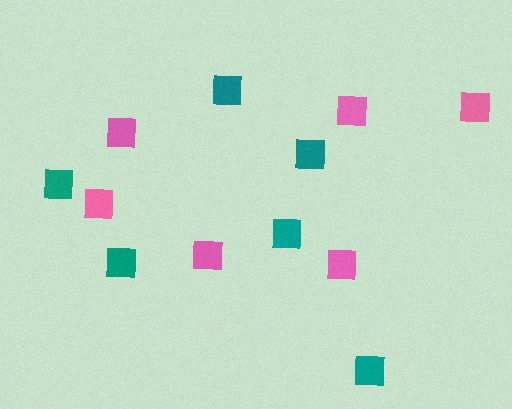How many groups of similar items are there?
There are 2 groups: one group of pink squares (6) and one group of teal squares (6).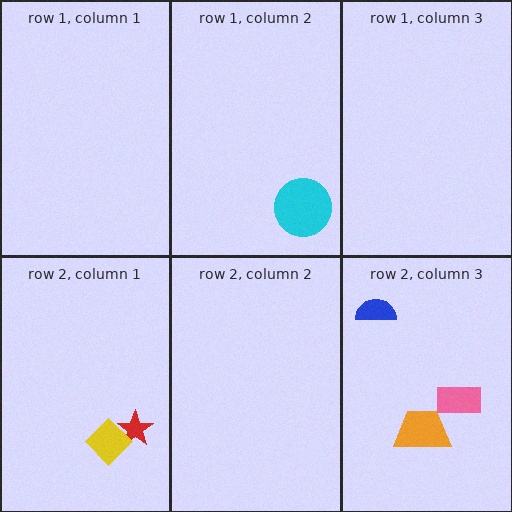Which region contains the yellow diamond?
The row 2, column 1 region.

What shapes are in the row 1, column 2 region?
The cyan circle.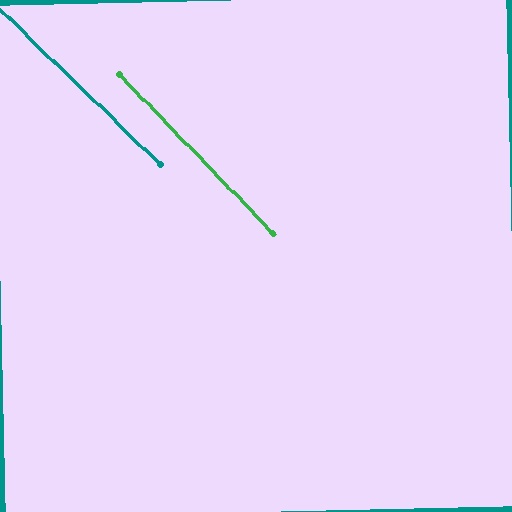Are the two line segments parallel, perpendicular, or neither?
Parallel — their directions differ by only 1.9°.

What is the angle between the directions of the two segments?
Approximately 2 degrees.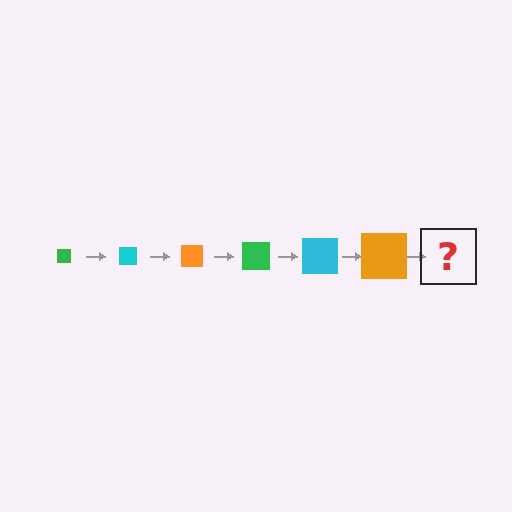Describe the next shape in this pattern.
It should be a green square, larger than the previous one.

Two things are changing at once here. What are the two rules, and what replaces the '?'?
The two rules are that the square grows larger each step and the color cycles through green, cyan, and orange. The '?' should be a green square, larger than the previous one.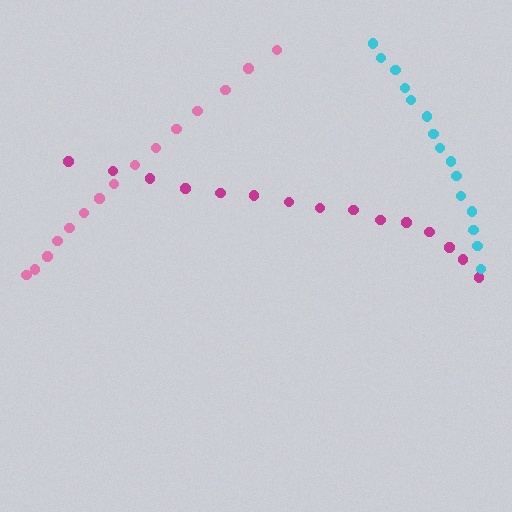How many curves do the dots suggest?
There are 3 distinct paths.